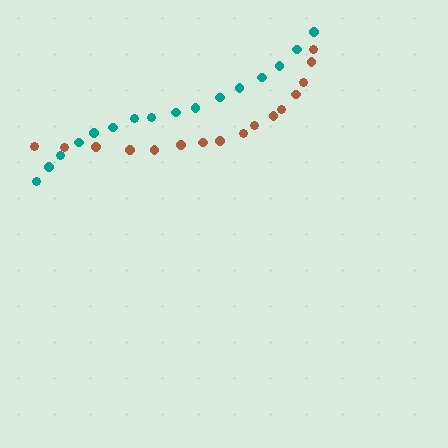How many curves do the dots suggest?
There are 2 distinct paths.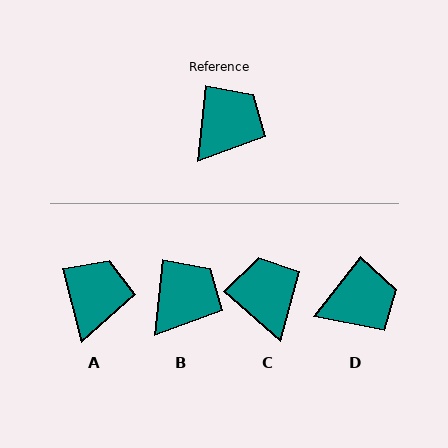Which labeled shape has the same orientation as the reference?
B.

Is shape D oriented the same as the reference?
No, it is off by about 32 degrees.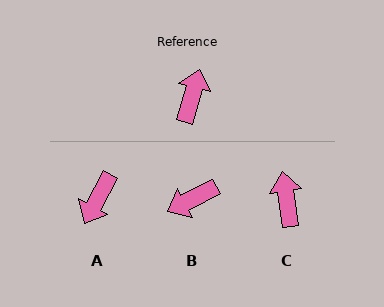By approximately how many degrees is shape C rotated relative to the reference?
Approximately 23 degrees counter-clockwise.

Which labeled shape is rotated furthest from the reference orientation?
A, about 166 degrees away.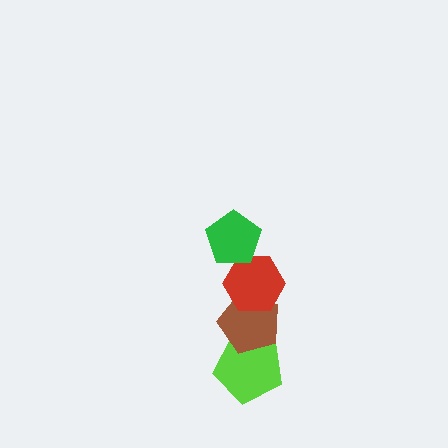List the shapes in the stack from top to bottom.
From top to bottom: the green pentagon, the red hexagon, the brown pentagon, the lime pentagon.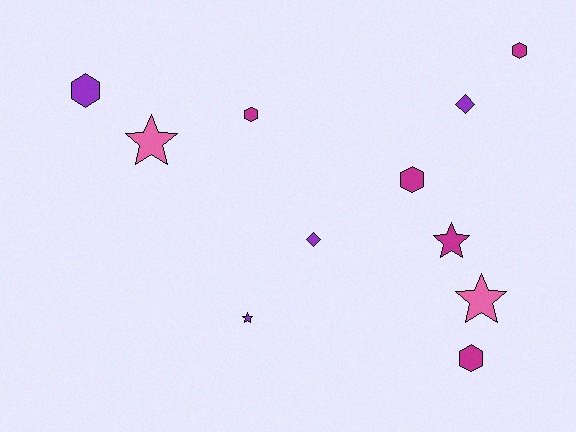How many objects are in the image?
There are 11 objects.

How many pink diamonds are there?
There are no pink diamonds.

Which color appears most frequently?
Magenta, with 5 objects.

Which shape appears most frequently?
Hexagon, with 5 objects.